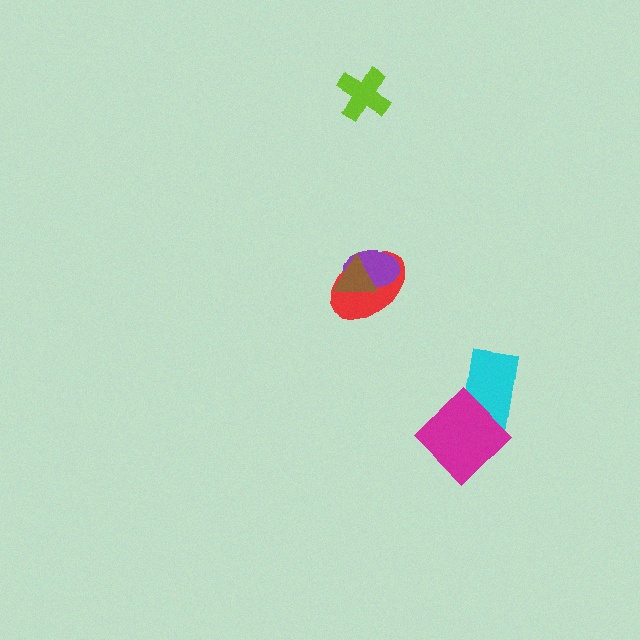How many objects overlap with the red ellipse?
2 objects overlap with the red ellipse.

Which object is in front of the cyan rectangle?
The magenta diamond is in front of the cyan rectangle.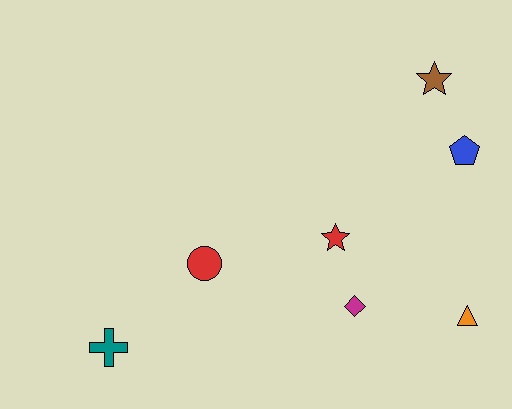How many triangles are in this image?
There is 1 triangle.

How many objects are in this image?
There are 7 objects.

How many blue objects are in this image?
There is 1 blue object.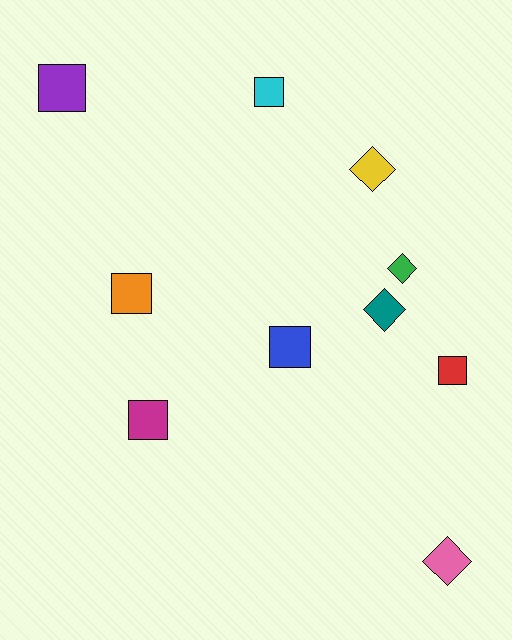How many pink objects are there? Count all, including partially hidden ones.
There is 1 pink object.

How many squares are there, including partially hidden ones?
There are 6 squares.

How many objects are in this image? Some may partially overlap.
There are 10 objects.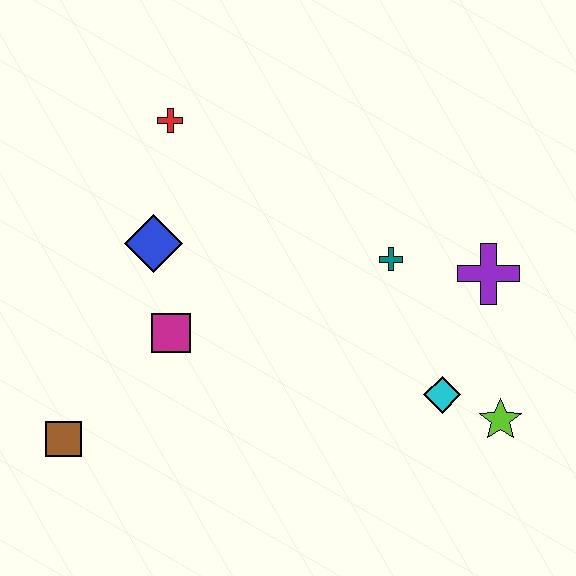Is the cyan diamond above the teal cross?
No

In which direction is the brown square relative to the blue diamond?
The brown square is below the blue diamond.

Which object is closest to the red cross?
The blue diamond is closest to the red cross.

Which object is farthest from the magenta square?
The lime star is farthest from the magenta square.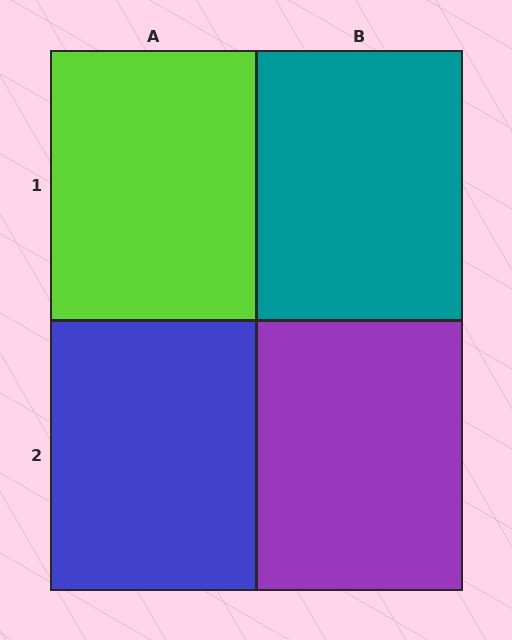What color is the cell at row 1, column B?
Teal.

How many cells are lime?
1 cell is lime.